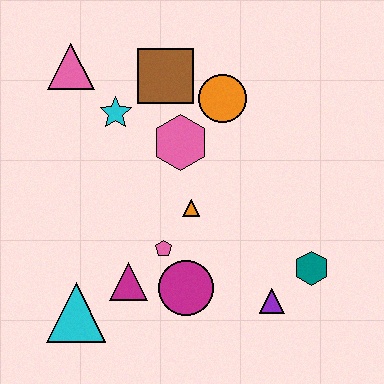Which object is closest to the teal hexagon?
The purple triangle is closest to the teal hexagon.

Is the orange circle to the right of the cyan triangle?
Yes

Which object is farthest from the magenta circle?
The pink triangle is farthest from the magenta circle.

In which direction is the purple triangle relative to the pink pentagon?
The purple triangle is to the right of the pink pentagon.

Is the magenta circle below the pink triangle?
Yes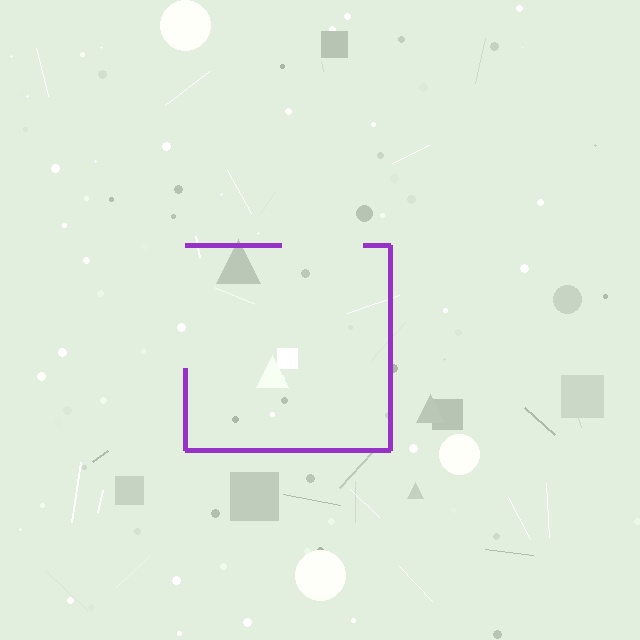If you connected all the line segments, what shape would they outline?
They would outline a square.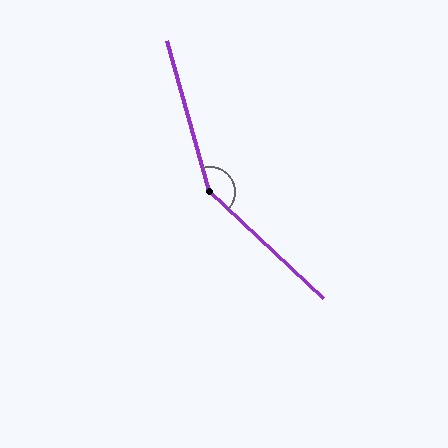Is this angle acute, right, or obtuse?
It is obtuse.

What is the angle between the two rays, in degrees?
Approximately 149 degrees.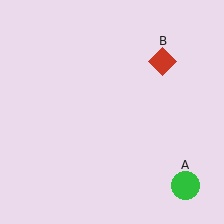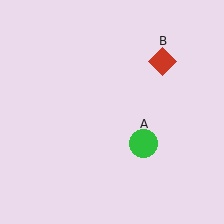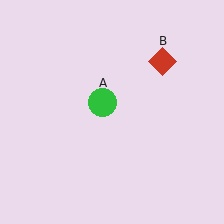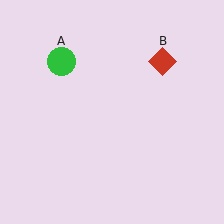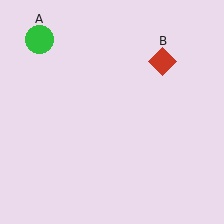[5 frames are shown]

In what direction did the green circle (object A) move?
The green circle (object A) moved up and to the left.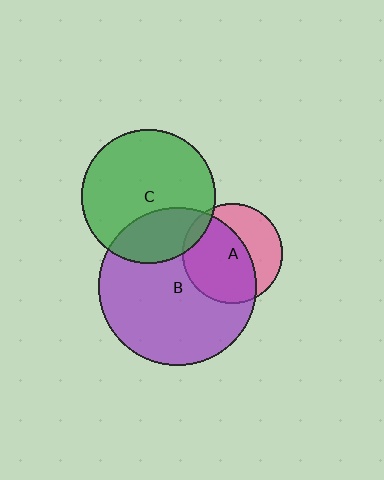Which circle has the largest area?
Circle B (purple).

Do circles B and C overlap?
Yes.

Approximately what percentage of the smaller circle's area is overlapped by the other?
Approximately 25%.